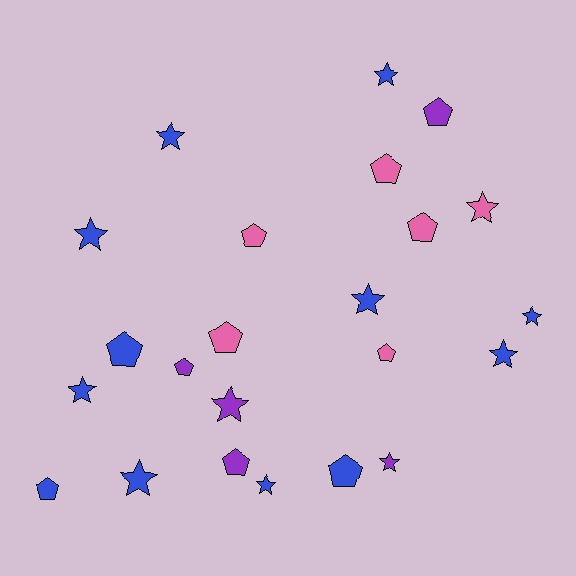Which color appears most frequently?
Blue, with 12 objects.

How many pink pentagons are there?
There are 5 pink pentagons.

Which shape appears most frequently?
Star, with 12 objects.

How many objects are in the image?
There are 23 objects.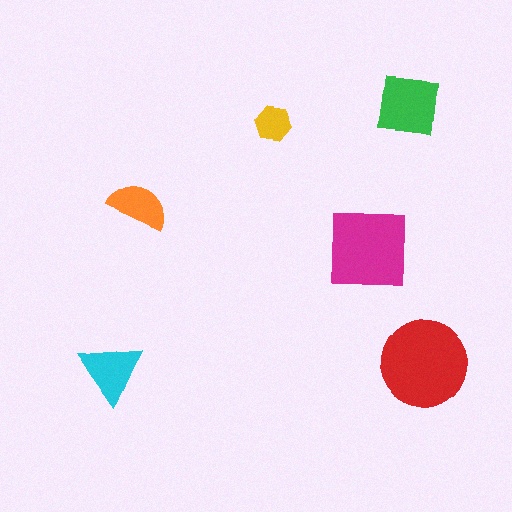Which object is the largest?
The red circle.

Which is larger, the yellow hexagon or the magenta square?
The magenta square.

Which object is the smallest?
The yellow hexagon.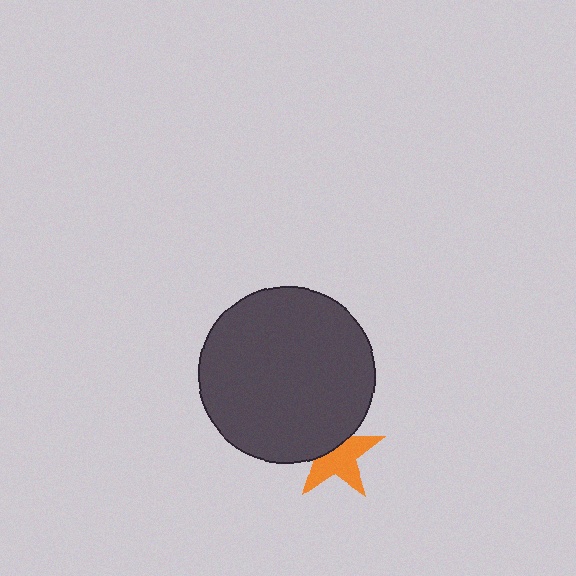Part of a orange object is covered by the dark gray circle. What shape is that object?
It is a star.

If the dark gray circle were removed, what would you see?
You would see the complete orange star.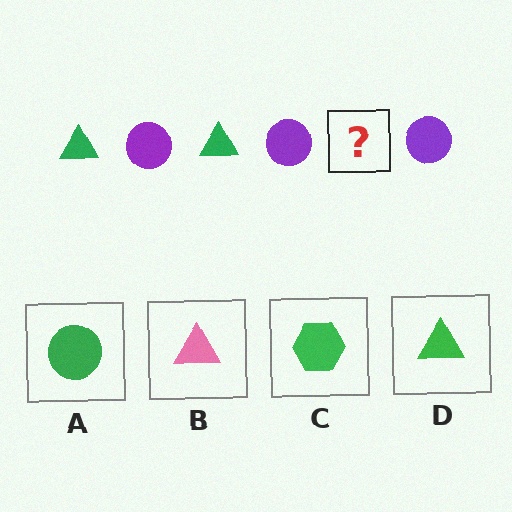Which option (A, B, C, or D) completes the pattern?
D.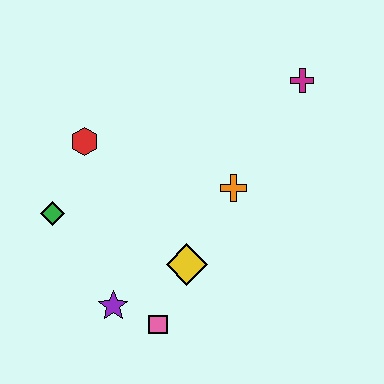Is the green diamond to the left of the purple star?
Yes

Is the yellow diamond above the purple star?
Yes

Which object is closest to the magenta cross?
The orange cross is closest to the magenta cross.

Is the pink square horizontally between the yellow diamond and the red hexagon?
Yes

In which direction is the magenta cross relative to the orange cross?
The magenta cross is above the orange cross.